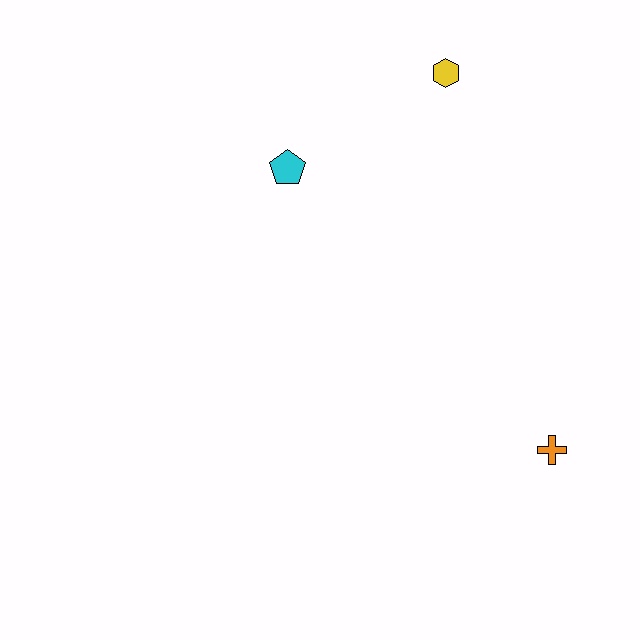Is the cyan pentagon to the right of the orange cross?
No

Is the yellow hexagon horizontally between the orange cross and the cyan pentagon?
Yes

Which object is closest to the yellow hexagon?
The cyan pentagon is closest to the yellow hexagon.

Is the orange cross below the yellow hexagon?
Yes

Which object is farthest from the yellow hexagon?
The orange cross is farthest from the yellow hexagon.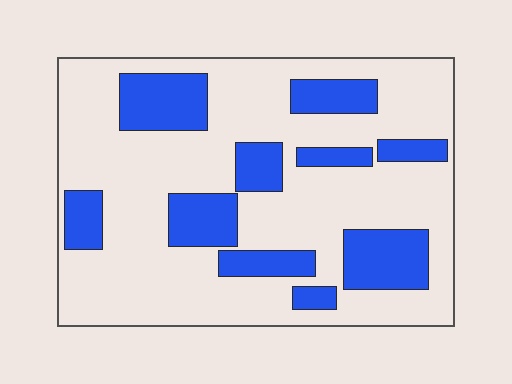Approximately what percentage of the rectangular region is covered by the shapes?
Approximately 25%.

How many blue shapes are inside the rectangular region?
10.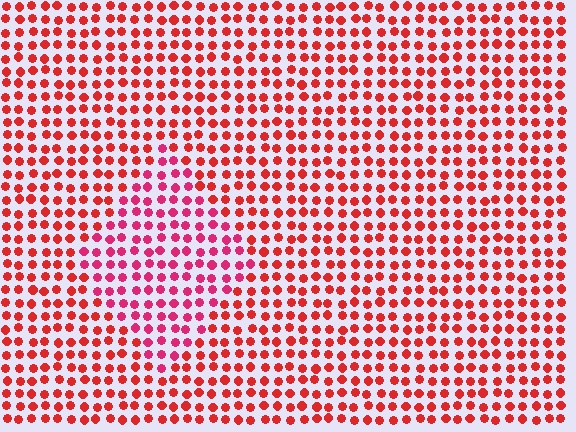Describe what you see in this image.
The image is filled with small red elements in a uniform arrangement. A diamond-shaped region is visible where the elements are tinted to a slightly different hue, forming a subtle color boundary.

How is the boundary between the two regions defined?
The boundary is defined purely by a slight shift in hue (about 25 degrees). Spacing, size, and orientation are identical on both sides.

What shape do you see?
I see a diamond.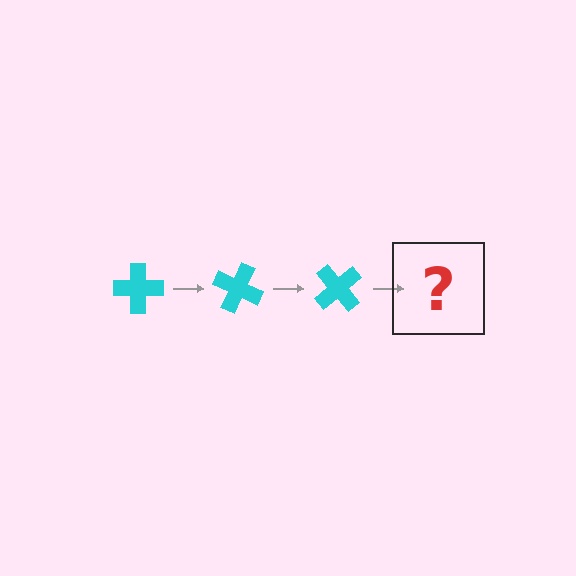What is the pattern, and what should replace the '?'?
The pattern is that the cross rotates 25 degrees each step. The '?' should be a cyan cross rotated 75 degrees.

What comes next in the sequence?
The next element should be a cyan cross rotated 75 degrees.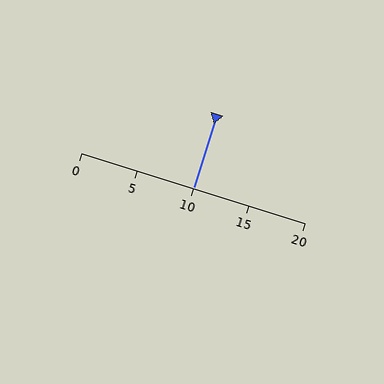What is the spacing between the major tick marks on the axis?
The major ticks are spaced 5 apart.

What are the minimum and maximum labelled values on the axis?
The axis runs from 0 to 20.